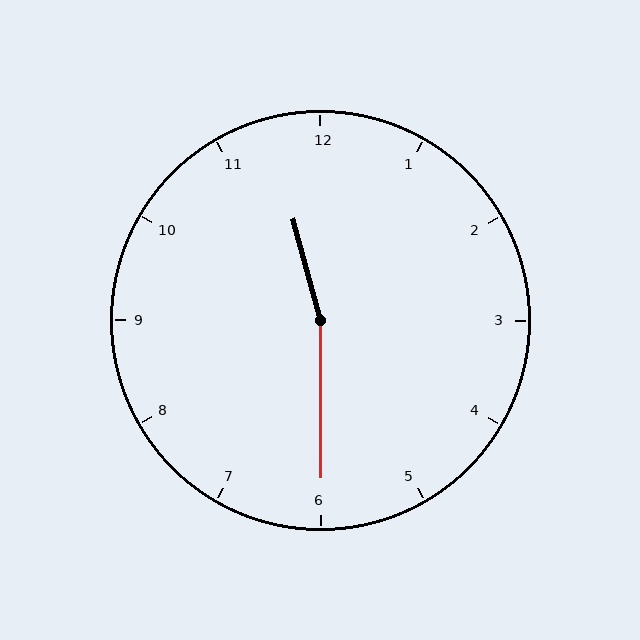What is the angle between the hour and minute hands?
Approximately 165 degrees.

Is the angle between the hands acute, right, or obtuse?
It is obtuse.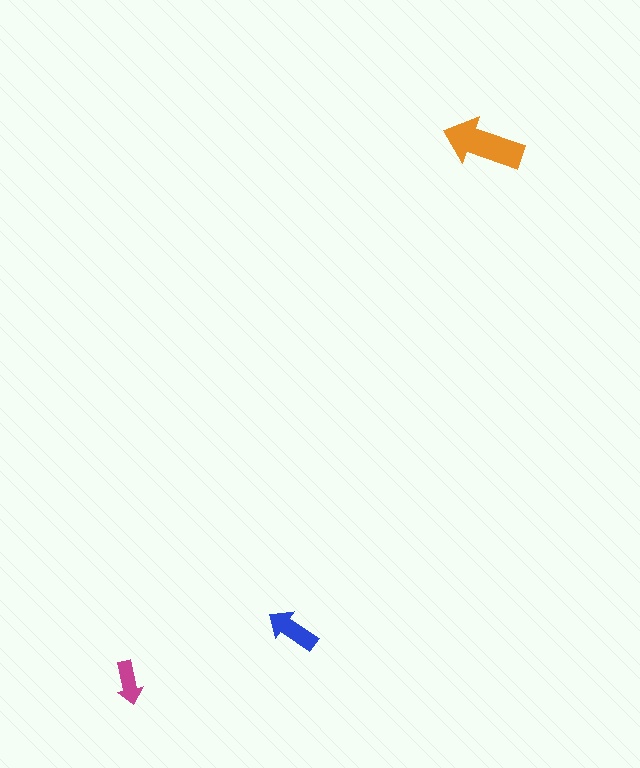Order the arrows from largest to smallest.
the orange one, the blue one, the magenta one.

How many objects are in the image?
There are 3 objects in the image.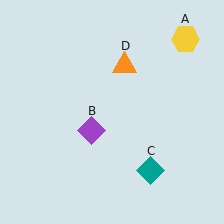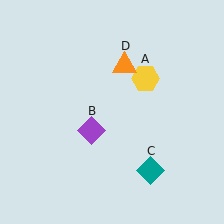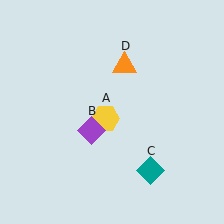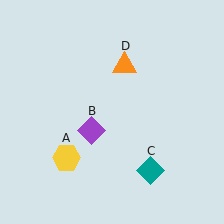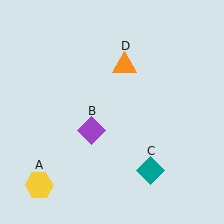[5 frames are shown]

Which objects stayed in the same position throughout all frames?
Purple diamond (object B) and teal diamond (object C) and orange triangle (object D) remained stationary.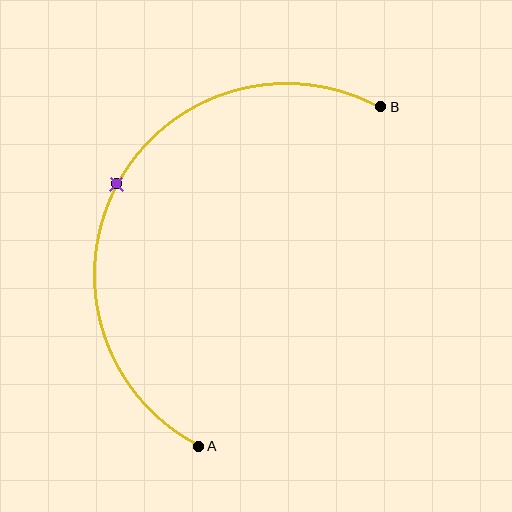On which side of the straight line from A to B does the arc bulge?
The arc bulges to the left of the straight line connecting A and B.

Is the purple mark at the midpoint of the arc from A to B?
Yes. The purple mark lies on the arc at equal arc-length from both A and B — it is the arc midpoint.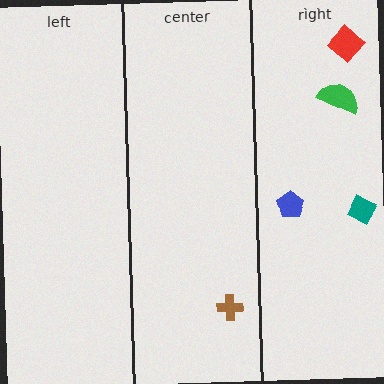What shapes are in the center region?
The brown cross.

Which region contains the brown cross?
The center region.